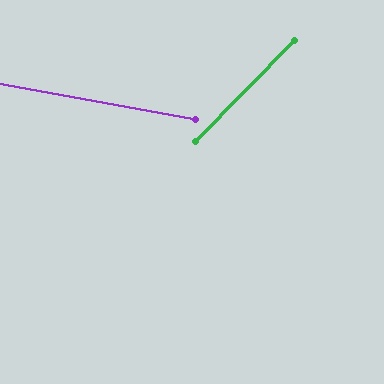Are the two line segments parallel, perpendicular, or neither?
Neither parallel nor perpendicular — they differ by about 56°.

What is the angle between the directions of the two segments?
Approximately 56 degrees.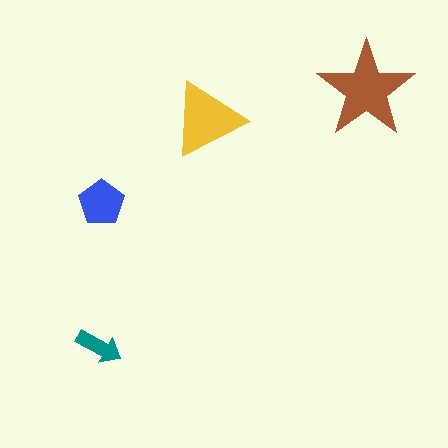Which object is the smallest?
The teal arrow.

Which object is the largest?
The brown star.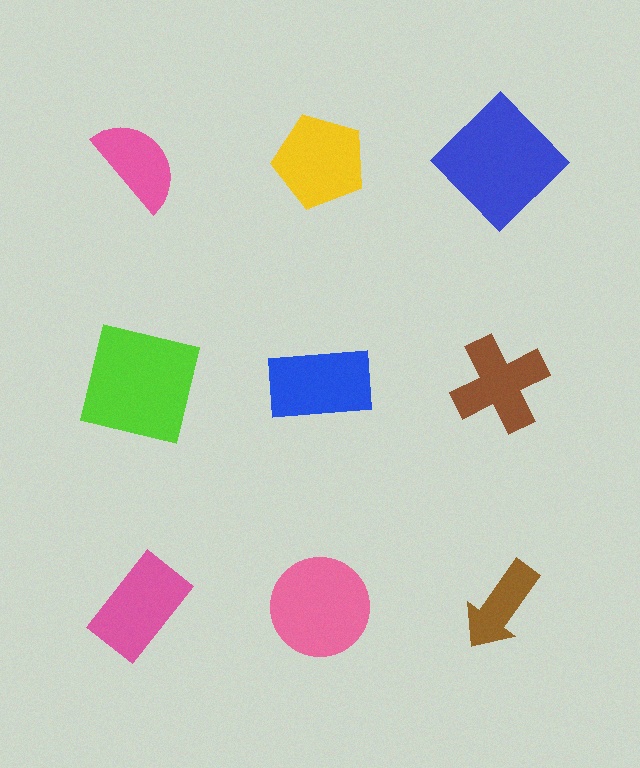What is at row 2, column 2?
A blue rectangle.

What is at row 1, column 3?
A blue diamond.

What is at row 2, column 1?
A lime square.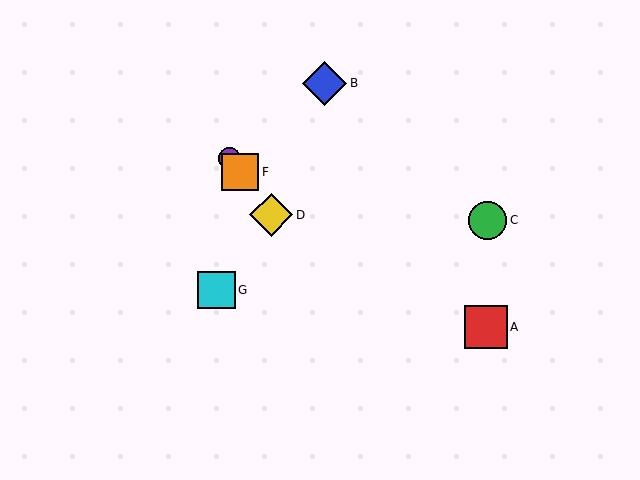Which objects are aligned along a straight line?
Objects D, E, F are aligned along a straight line.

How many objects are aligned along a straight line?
3 objects (D, E, F) are aligned along a straight line.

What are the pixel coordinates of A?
Object A is at (486, 327).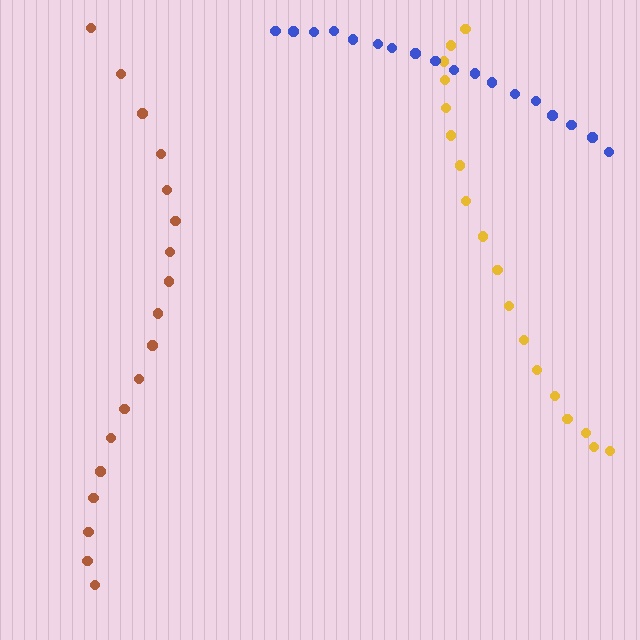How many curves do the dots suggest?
There are 3 distinct paths.